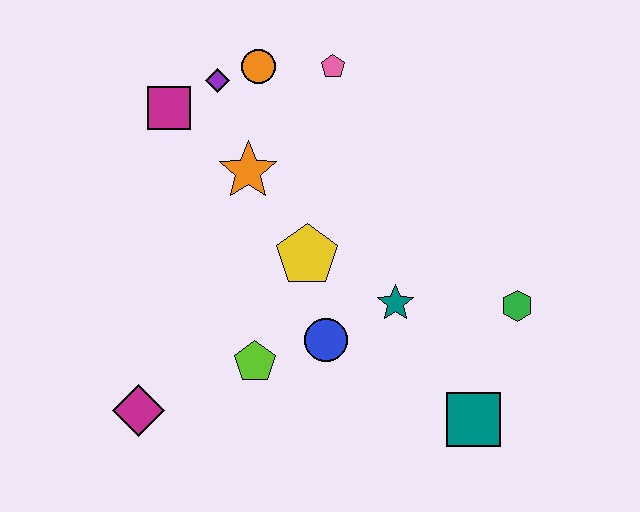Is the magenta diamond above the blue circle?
No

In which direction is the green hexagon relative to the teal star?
The green hexagon is to the right of the teal star.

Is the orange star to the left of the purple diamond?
No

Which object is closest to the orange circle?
The purple diamond is closest to the orange circle.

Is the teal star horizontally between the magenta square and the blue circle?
No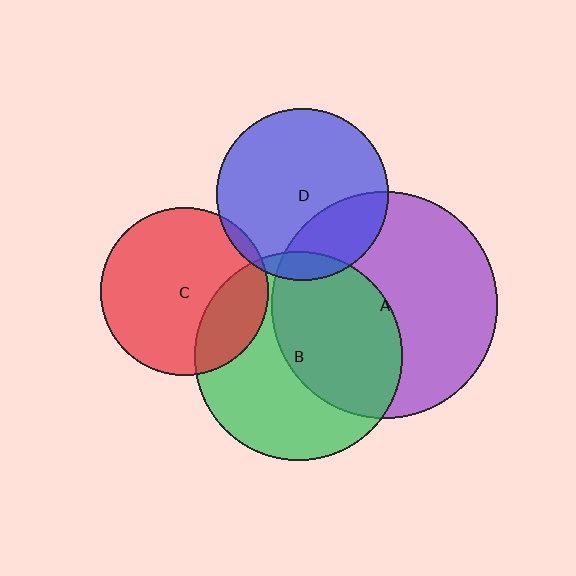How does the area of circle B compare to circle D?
Approximately 1.5 times.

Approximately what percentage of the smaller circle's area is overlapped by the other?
Approximately 5%.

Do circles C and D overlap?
Yes.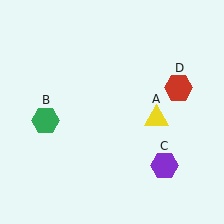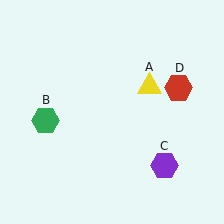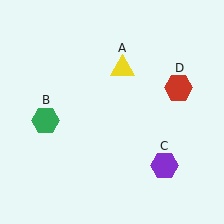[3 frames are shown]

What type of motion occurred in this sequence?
The yellow triangle (object A) rotated counterclockwise around the center of the scene.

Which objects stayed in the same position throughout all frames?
Green hexagon (object B) and purple hexagon (object C) and red hexagon (object D) remained stationary.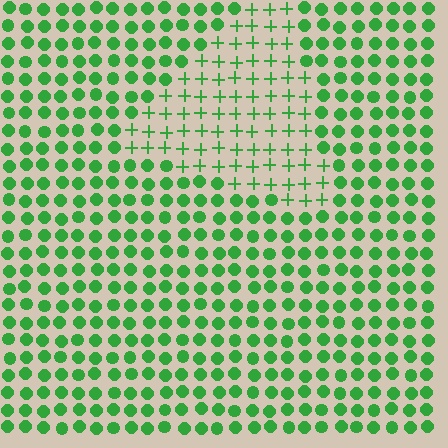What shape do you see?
I see a triangle.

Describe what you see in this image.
The image is filled with small green elements arranged in a uniform grid. A triangle-shaped region contains plus signs, while the surrounding area contains circles. The boundary is defined purely by the change in element shape.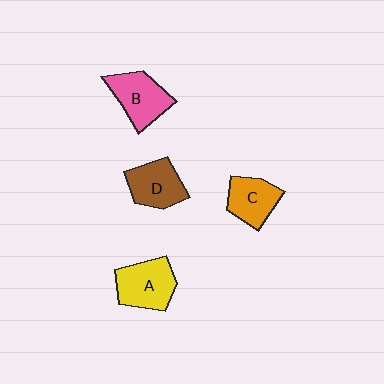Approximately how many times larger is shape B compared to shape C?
Approximately 1.2 times.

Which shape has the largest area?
Shape A (yellow).